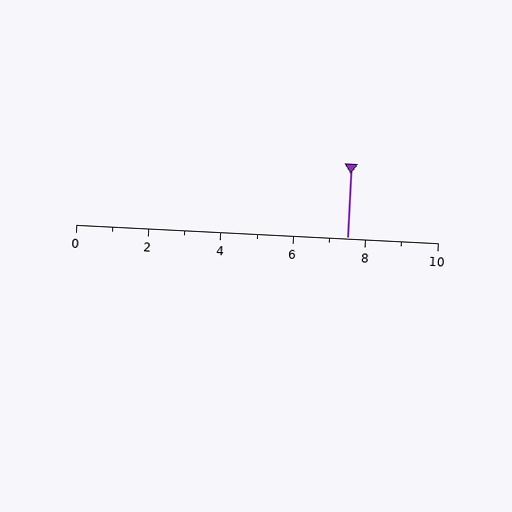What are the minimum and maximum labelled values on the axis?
The axis runs from 0 to 10.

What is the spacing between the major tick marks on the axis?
The major ticks are spaced 2 apart.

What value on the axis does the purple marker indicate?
The marker indicates approximately 7.5.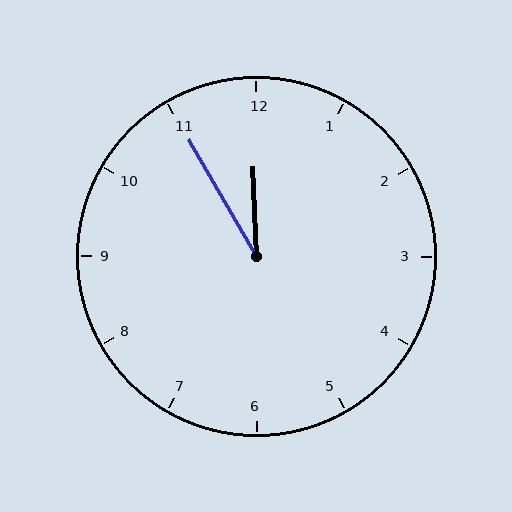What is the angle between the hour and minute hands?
Approximately 28 degrees.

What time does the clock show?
11:55.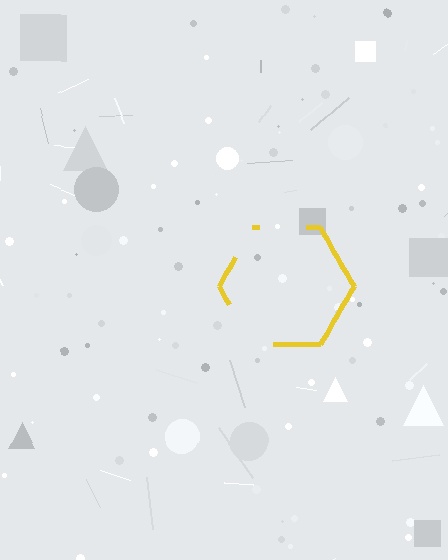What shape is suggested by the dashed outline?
The dashed outline suggests a hexagon.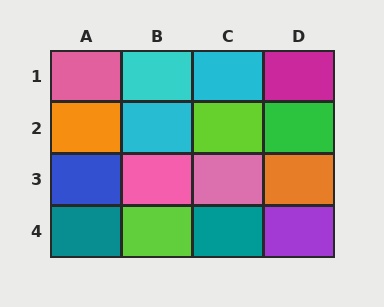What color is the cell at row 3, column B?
Pink.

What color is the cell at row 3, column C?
Pink.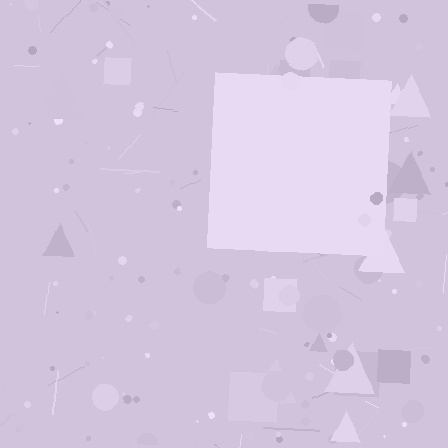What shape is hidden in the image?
A square is hidden in the image.